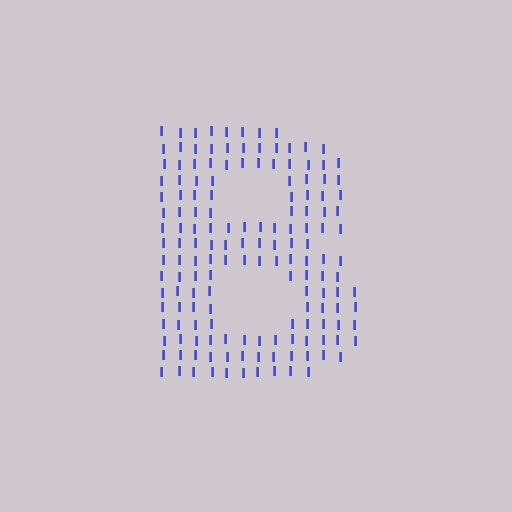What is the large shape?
The large shape is the letter B.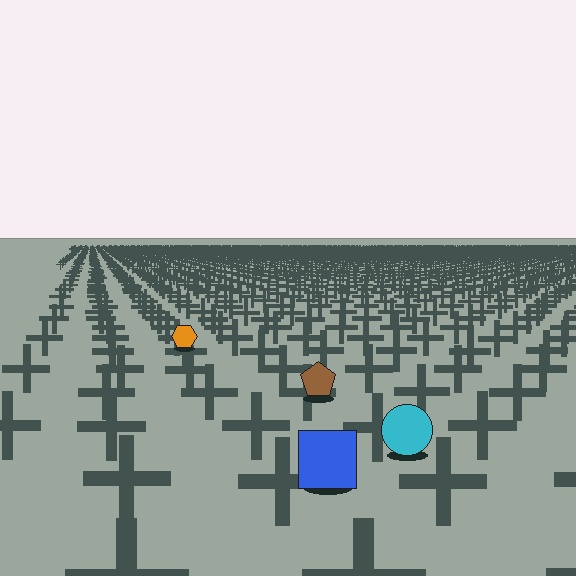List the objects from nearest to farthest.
From nearest to farthest: the blue square, the cyan circle, the brown pentagon, the orange hexagon.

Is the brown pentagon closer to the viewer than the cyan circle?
No. The cyan circle is closer — you can tell from the texture gradient: the ground texture is coarser near it.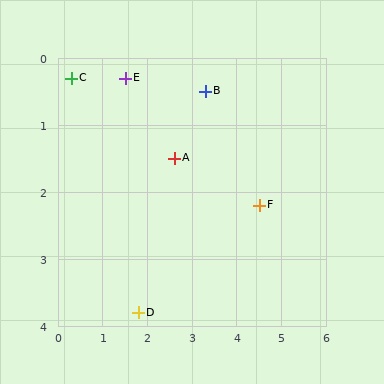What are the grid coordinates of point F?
Point F is at approximately (4.5, 2.2).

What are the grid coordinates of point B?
Point B is at approximately (3.3, 0.5).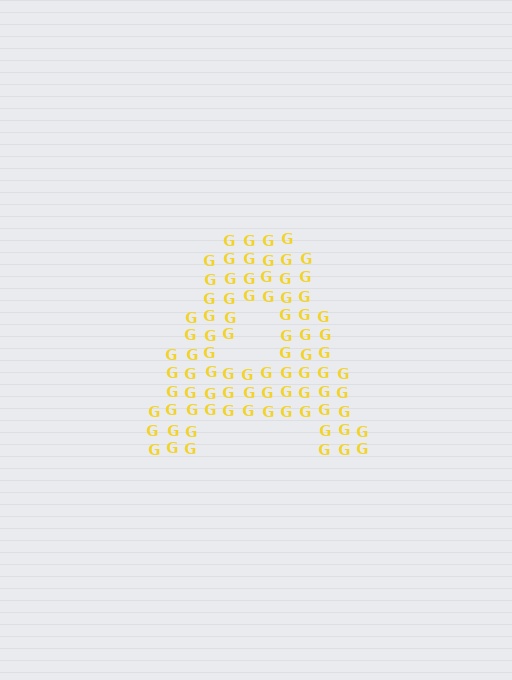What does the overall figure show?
The overall figure shows the letter A.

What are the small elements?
The small elements are letter G's.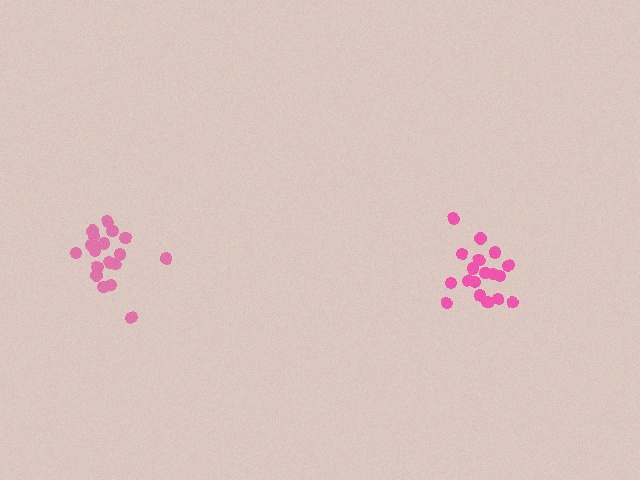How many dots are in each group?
Group 1: 19 dots, Group 2: 19 dots (38 total).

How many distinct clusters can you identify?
There are 2 distinct clusters.